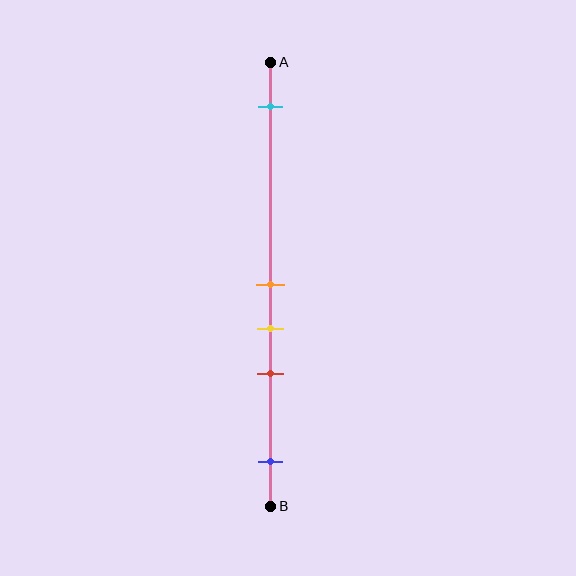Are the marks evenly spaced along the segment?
No, the marks are not evenly spaced.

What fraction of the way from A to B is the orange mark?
The orange mark is approximately 50% (0.5) of the way from A to B.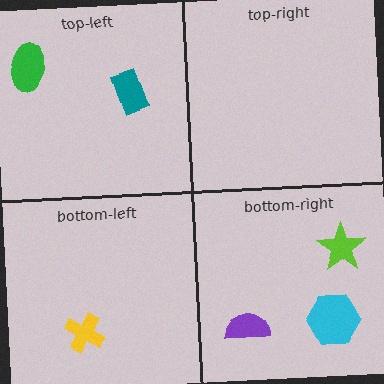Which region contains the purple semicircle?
The bottom-right region.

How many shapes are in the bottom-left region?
1.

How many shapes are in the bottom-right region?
3.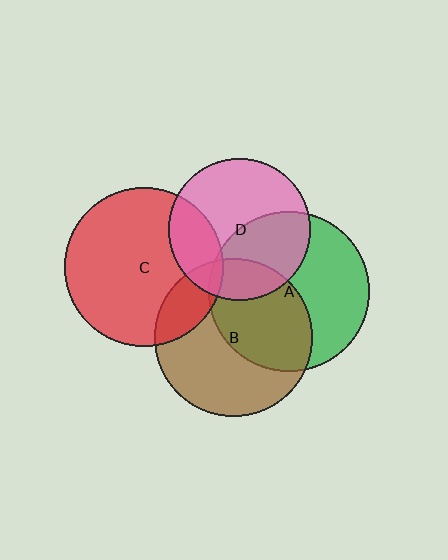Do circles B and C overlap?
Yes.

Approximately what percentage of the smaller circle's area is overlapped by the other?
Approximately 15%.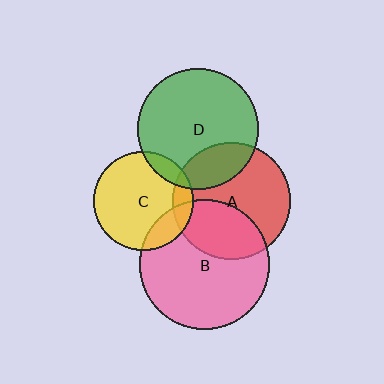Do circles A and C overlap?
Yes.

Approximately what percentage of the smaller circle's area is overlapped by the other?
Approximately 10%.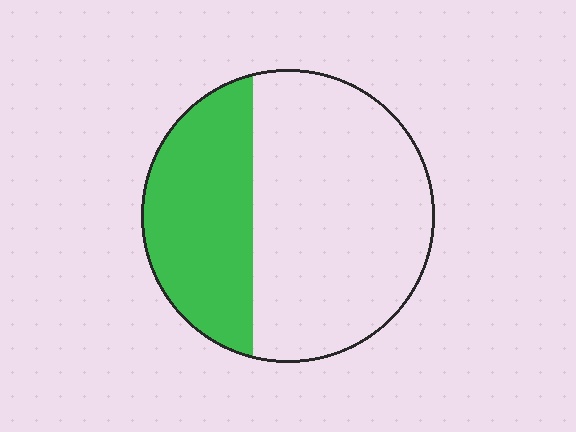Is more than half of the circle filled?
No.